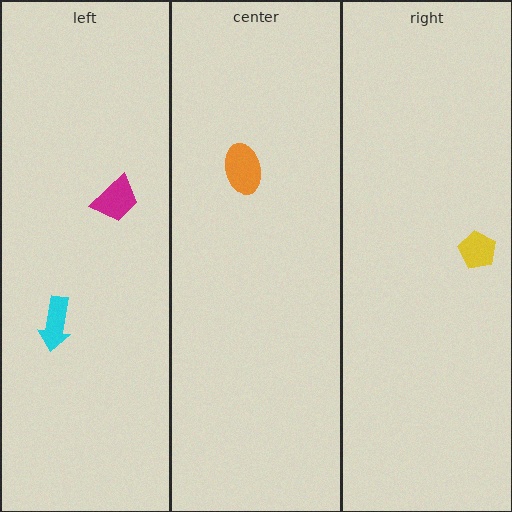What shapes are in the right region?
The yellow pentagon.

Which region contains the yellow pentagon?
The right region.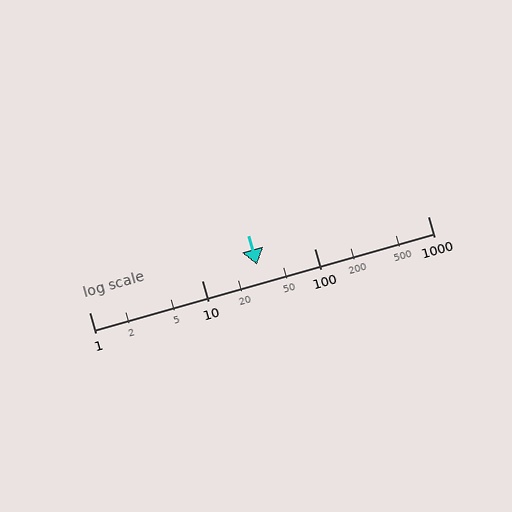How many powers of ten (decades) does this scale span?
The scale spans 3 decades, from 1 to 1000.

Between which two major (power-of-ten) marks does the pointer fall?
The pointer is between 10 and 100.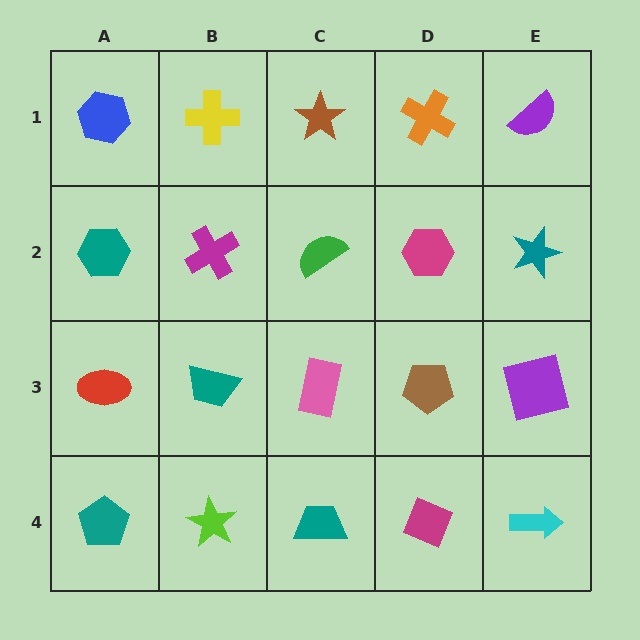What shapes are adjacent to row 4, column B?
A teal trapezoid (row 3, column B), a teal pentagon (row 4, column A), a teal trapezoid (row 4, column C).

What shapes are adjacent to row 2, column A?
A blue hexagon (row 1, column A), a red ellipse (row 3, column A), a magenta cross (row 2, column B).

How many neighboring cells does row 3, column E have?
3.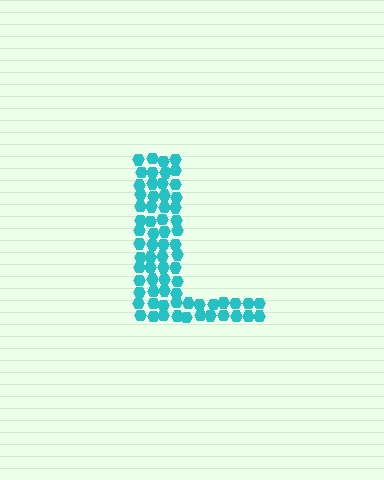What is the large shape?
The large shape is the letter L.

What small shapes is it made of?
It is made of small hexagons.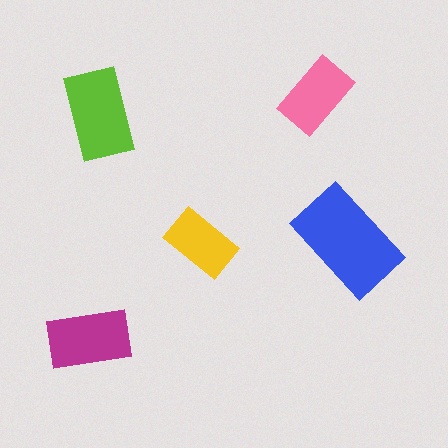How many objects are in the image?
There are 5 objects in the image.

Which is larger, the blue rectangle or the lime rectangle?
The blue one.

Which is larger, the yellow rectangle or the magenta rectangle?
The magenta one.